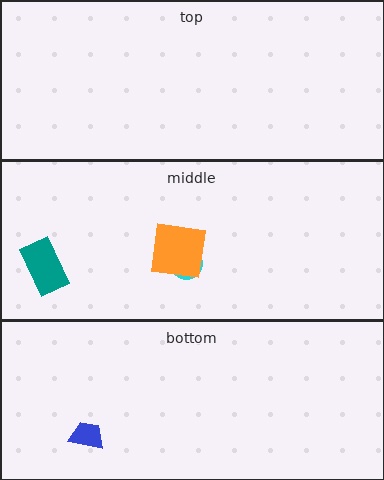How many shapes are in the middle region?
3.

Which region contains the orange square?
The middle region.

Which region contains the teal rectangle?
The middle region.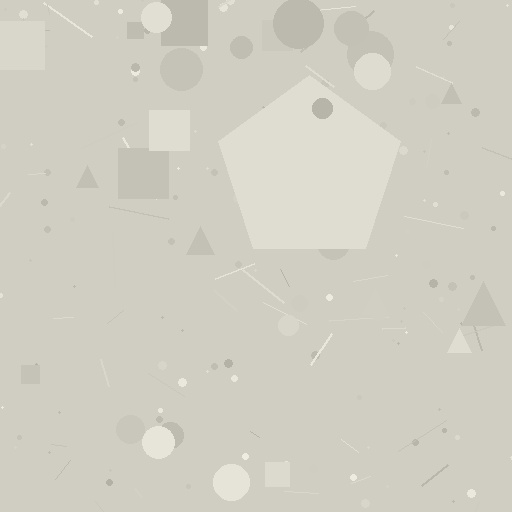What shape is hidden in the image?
A pentagon is hidden in the image.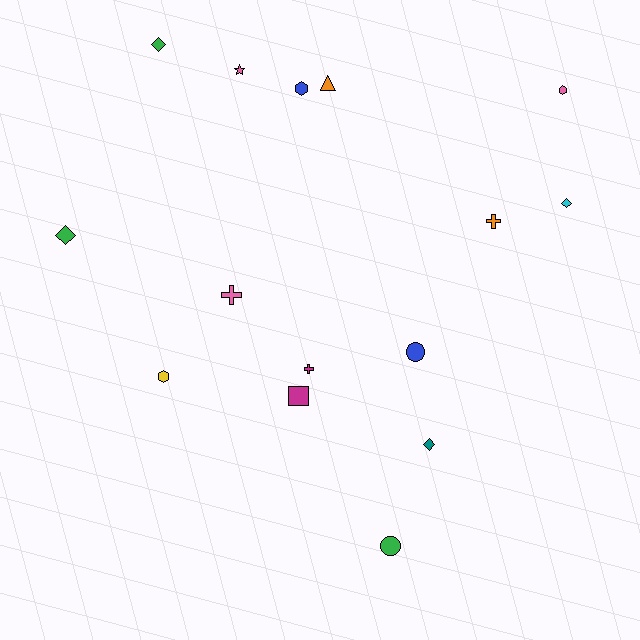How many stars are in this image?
There is 1 star.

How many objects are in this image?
There are 15 objects.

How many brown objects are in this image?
There are no brown objects.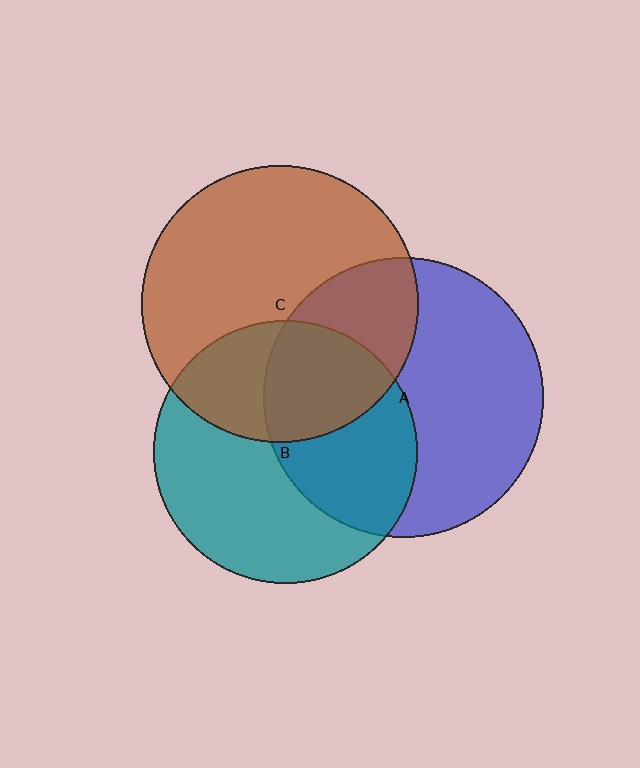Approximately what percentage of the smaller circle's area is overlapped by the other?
Approximately 35%.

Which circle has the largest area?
Circle A (blue).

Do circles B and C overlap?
Yes.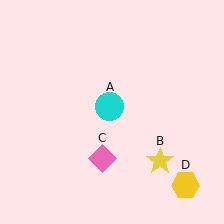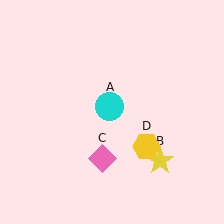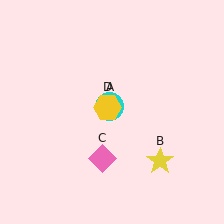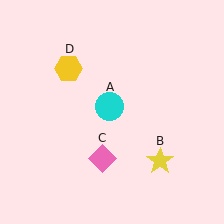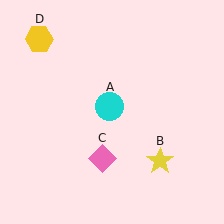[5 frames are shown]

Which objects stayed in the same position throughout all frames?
Cyan circle (object A) and yellow star (object B) and pink diamond (object C) remained stationary.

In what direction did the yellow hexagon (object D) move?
The yellow hexagon (object D) moved up and to the left.